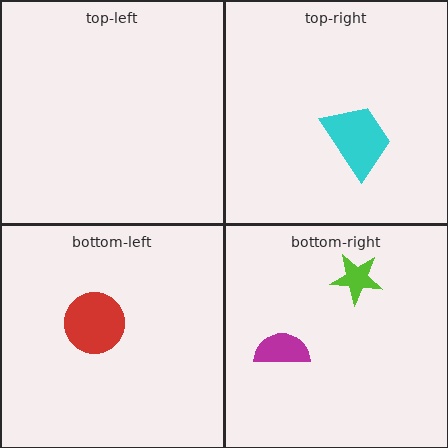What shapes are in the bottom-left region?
The red circle.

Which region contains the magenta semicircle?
The bottom-right region.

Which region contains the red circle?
The bottom-left region.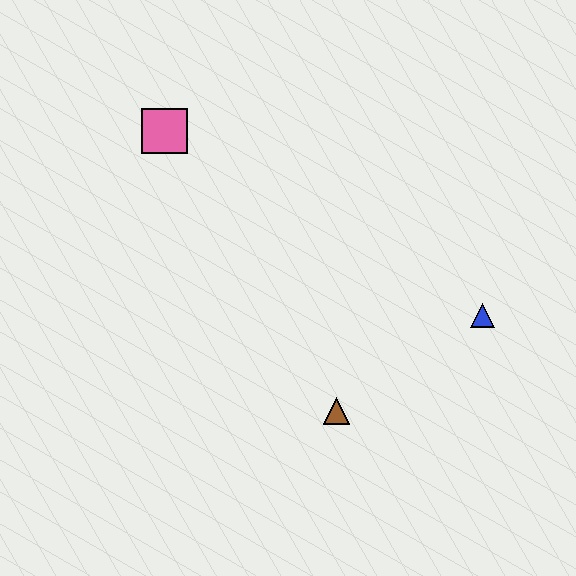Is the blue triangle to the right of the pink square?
Yes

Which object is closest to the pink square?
The brown triangle is closest to the pink square.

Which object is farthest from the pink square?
The blue triangle is farthest from the pink square.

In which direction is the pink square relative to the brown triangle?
The pink square is above the brown triangle.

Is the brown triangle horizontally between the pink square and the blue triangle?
Yes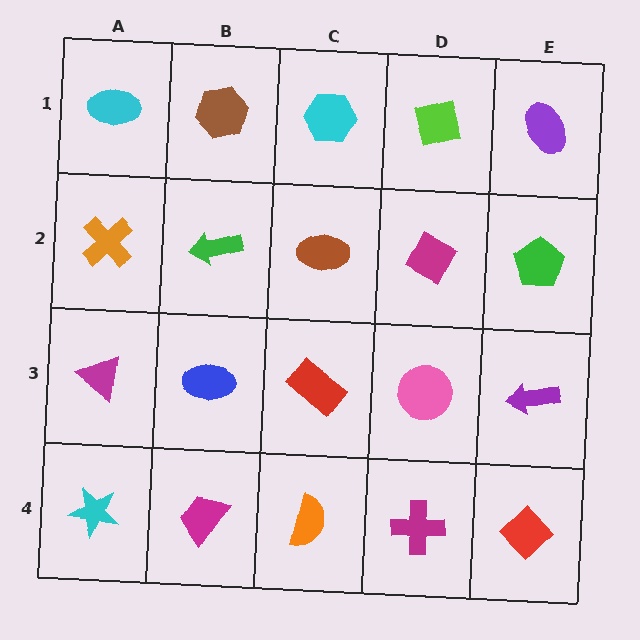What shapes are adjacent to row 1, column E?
A green pentagon (row 2, column E), a lime square (row 1, column D).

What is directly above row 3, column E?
A green pentagon.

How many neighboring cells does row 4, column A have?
2.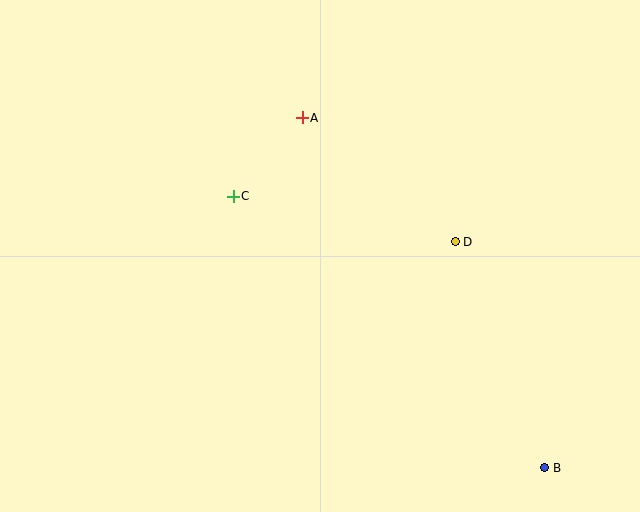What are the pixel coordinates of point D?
Point D is at (455, 242).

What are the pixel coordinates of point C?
Point C is at (233, 196).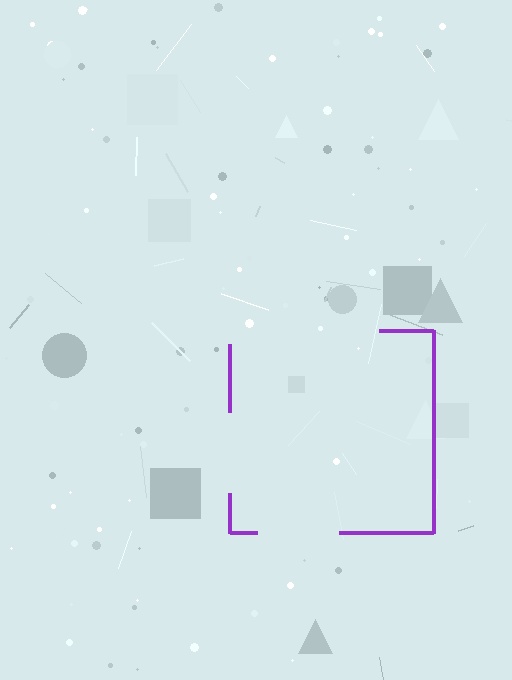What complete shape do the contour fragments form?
The contour fragments form a square.